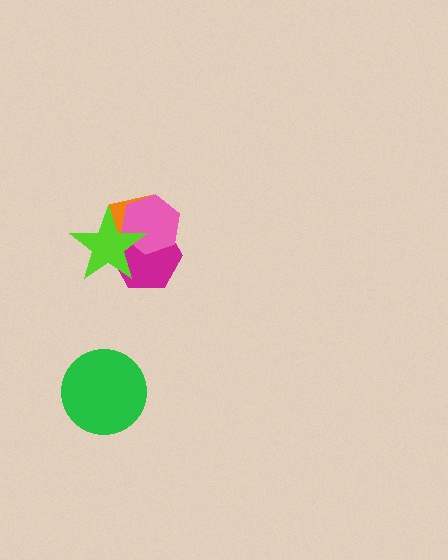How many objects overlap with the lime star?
3 objects overlap with the lime star.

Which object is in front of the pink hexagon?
The lime star is in front of the pink hexagon.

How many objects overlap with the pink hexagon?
3 objects overlap with the pink hexagon.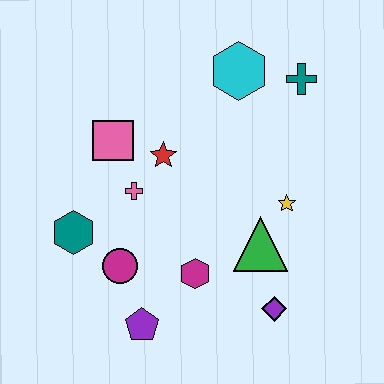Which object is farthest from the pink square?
The purple diamond is farthest from the pink square.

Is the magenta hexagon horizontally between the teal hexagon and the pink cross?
No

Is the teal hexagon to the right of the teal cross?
No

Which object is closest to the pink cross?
The red star is closest to the pink cross.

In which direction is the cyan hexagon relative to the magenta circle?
The cyan hexagon is above the magenta circle.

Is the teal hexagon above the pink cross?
No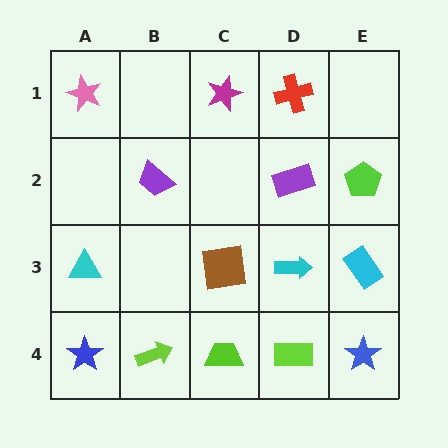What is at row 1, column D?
A red cross.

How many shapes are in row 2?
3 shapes.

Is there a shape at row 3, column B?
No, that cell is empty.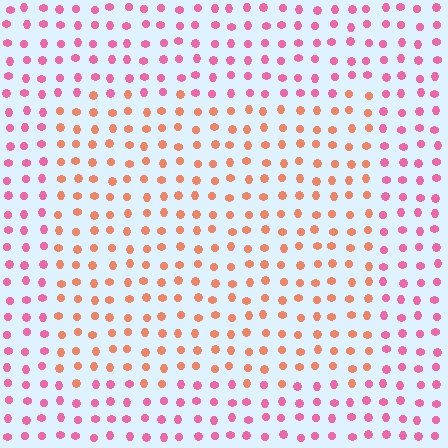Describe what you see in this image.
The image is filled with small pink elements in a uniform arrangement. A rectangle-shaped region is visible where the elements are tinted to a slightly different hue, forming a subtle color boundary.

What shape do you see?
I see a rectangle.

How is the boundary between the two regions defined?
The boundary is defined purely by a slight shift in hue (about 44 degrees). Spacing, size, and orientation are identical on both sides.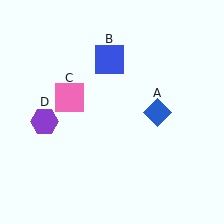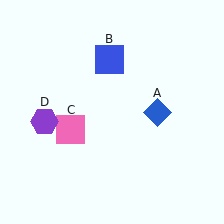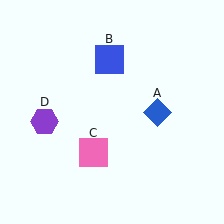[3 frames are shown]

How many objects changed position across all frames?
1 object changed position: pink square (object C).